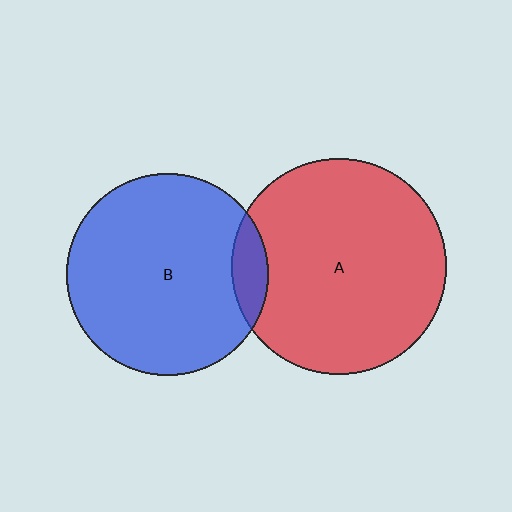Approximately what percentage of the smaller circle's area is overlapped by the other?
Approximately 10%.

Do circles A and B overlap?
Yes.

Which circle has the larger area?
Circle A (red).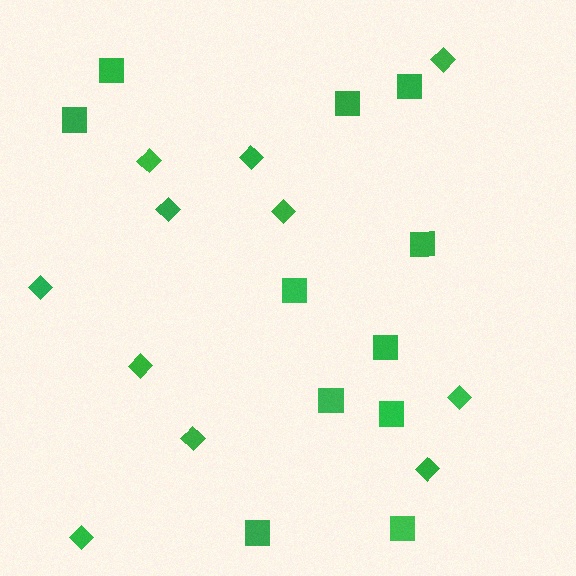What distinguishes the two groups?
There are 2 groups: one group of squares (11) and one group of diamonds (11).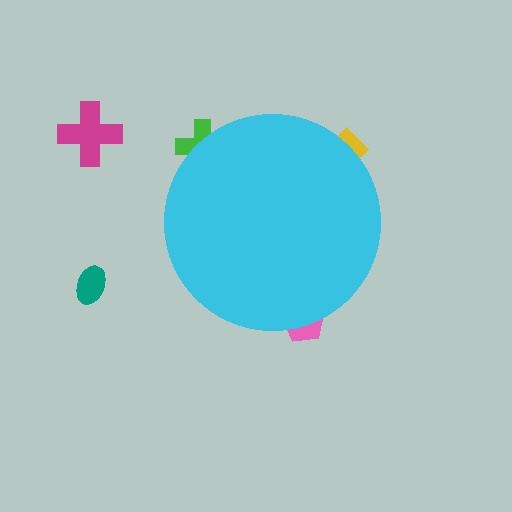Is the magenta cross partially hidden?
No, the magenta cross is fully visible.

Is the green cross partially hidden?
Yes, the green cross is partially hidden behind the cyan circle.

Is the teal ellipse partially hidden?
No, the teal ellipse is fully visible.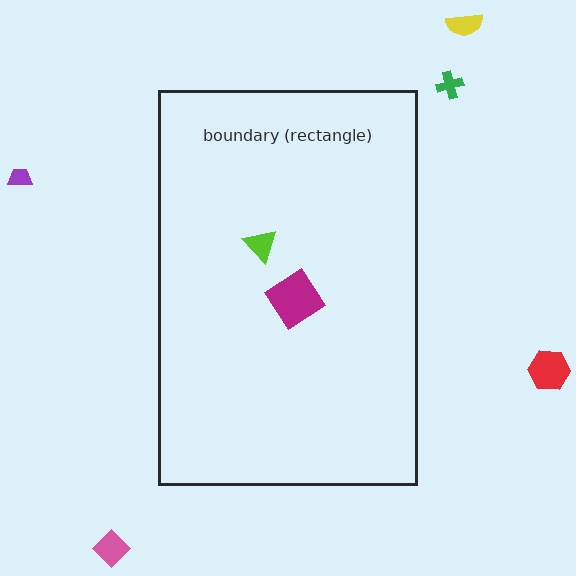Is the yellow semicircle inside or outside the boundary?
Outside.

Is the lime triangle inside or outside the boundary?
Inside.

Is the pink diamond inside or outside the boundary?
Outside.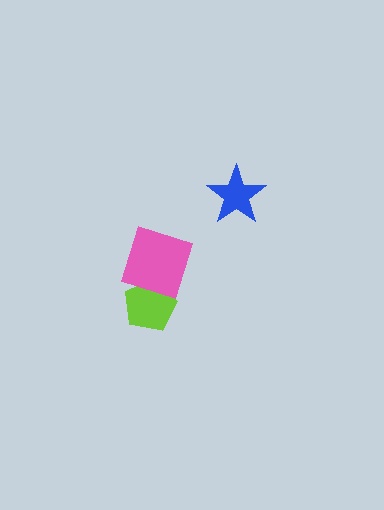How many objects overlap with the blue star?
0 objects overlap with the blue star.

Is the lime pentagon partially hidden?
Yes, it is partially covered by another shape.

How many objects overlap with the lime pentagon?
1 object overlaps with the lime pentagon.